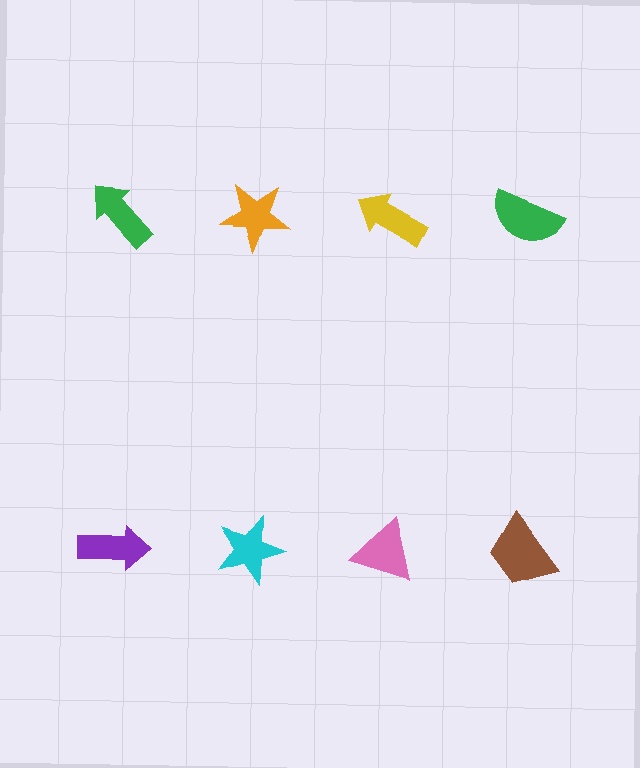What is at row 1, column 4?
A green semicircle.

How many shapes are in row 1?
4 shapes.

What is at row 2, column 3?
A pink triangle.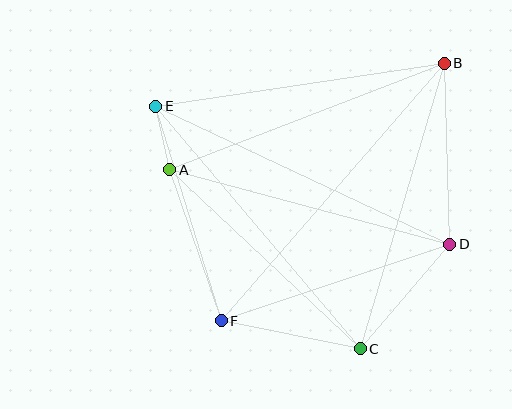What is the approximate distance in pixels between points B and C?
The distance between B and C is approximately 298 pixels.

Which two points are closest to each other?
Points A and E are closest to each other.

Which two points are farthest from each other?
Points B and F are farthest from each other.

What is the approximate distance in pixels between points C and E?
The distance between C and E is approximately 318 pixels.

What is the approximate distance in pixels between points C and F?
The distance between C and F is approximately 142 pixels.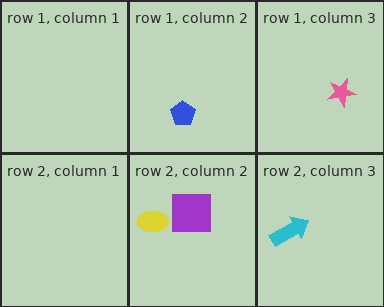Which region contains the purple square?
The row 2, column 2 region.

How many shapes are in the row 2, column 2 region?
2.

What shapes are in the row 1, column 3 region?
The pink star.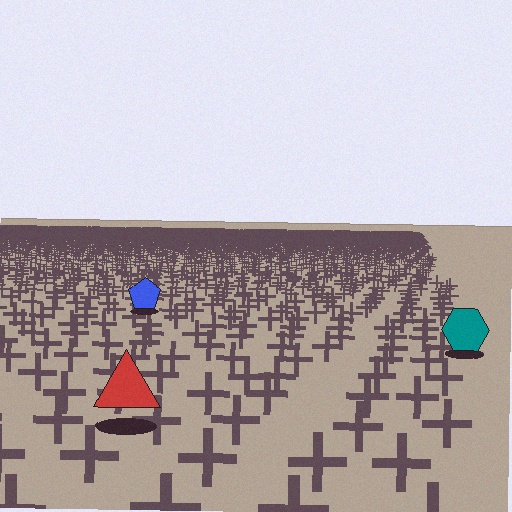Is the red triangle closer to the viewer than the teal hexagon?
Yes. The red triangle is closer — you can tell from the texture gradient: the ground texture is coarser near it.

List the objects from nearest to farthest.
From nearest to farthest: the red triangle, the teal hexagon, the blue pentagon.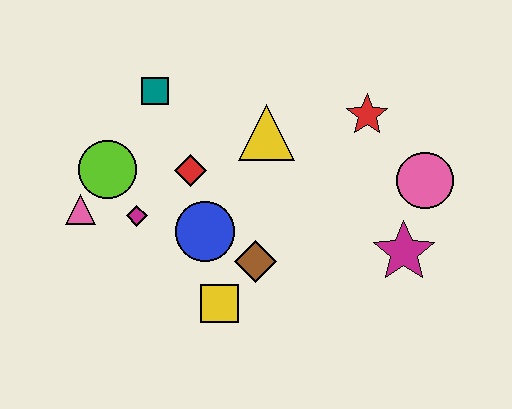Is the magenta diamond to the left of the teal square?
Yes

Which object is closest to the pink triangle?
The lime circle is closest to the pink triangle.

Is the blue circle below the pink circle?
Yes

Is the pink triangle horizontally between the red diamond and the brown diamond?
No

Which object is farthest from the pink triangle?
The pink circle is farthest from the pink triangle.